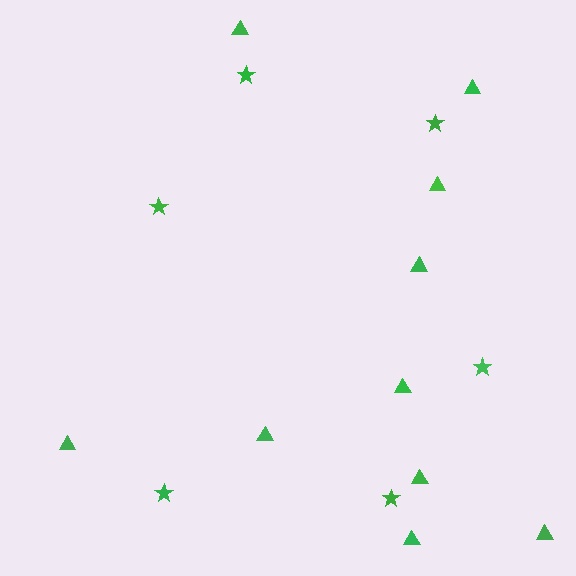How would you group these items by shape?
There are 2 groups: one group of triangles (10) and one group of stars (6).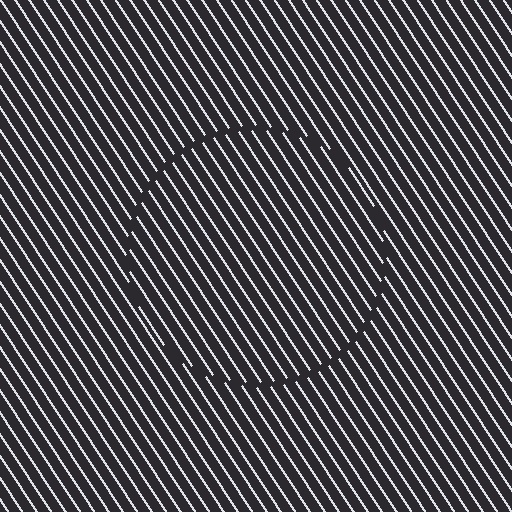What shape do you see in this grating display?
An illusory circle. The interior of the shape contains the same grating, shifted by half a period — the contour is defined by the phase discontinuity where line-ends from the inner and outer gratings abut.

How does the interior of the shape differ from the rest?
The interior of the shape contains the same grating, shifted by half a period — the contour is defined by the phase discontinuity where line-ends from the inner and outer gratings abut.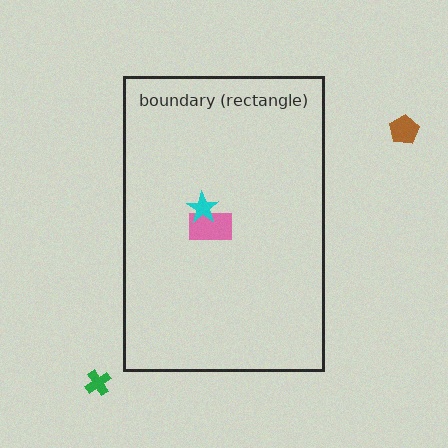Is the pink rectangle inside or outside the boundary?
Inside.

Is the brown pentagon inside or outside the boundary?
Outside.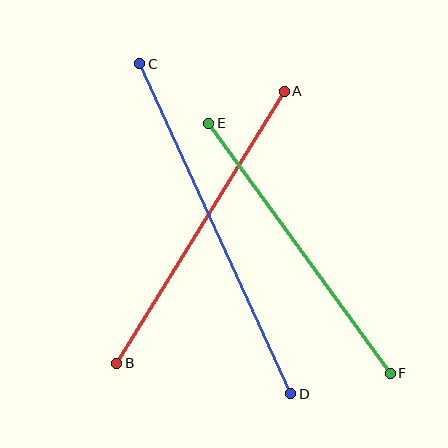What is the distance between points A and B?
The distance is approximately 320 pixels.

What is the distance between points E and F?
The distance is approximately 309 pixels.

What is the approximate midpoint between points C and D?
The midpoint is at approximately (215, 229) pixels.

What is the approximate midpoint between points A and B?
The midpoint is at approximately (201, 227) pixels.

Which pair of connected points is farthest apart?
Points C and D are farthest apart.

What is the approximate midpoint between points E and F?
The midpoint is at approximately (299, 248) pixels.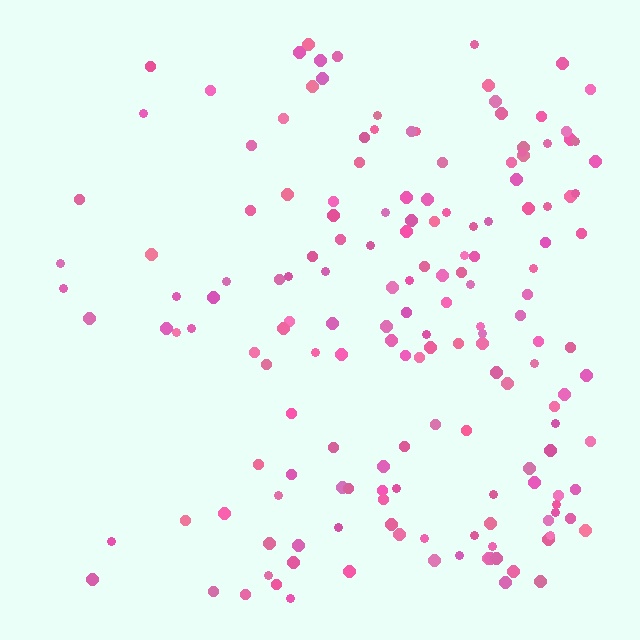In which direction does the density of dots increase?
From left to right, with the right side densest.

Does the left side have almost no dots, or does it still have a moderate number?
Still a moderate number, just noticeably fewer than the right.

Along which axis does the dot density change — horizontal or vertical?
Horizontal.